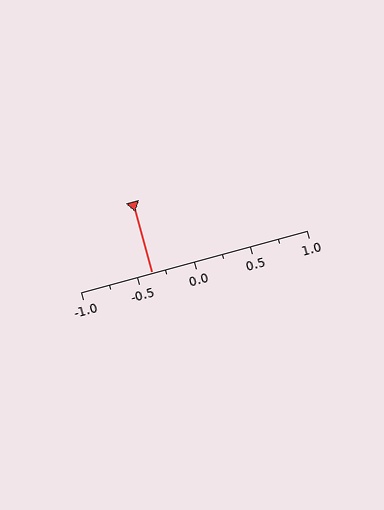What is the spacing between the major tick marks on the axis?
The major ticks are spaced 0.5 apart.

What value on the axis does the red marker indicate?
The marker indicates approximately -0.38.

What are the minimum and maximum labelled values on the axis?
The axis runs from -1.0 to 1.0.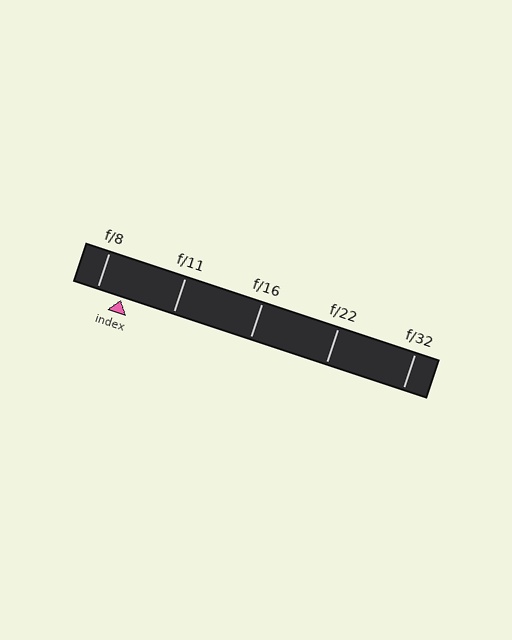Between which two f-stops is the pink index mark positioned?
The index mark is between f/8 and f/11.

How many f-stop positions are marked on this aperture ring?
There are 5 f-stop positions marked.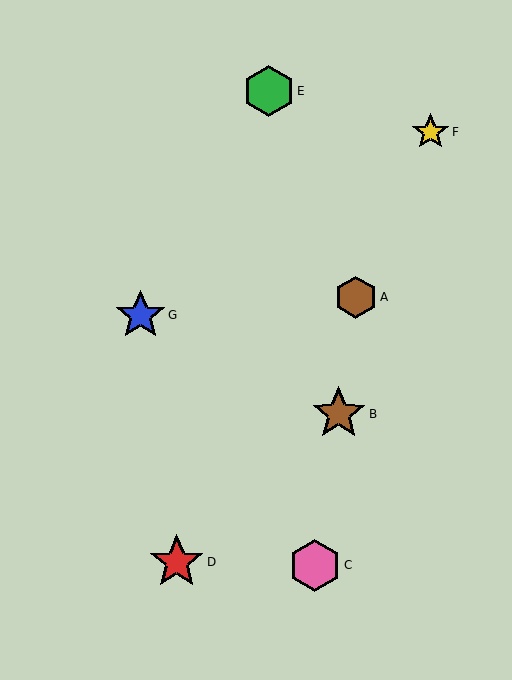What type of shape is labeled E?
Shape E is a green hexagon.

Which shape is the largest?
The red star (labeled D) is the largest.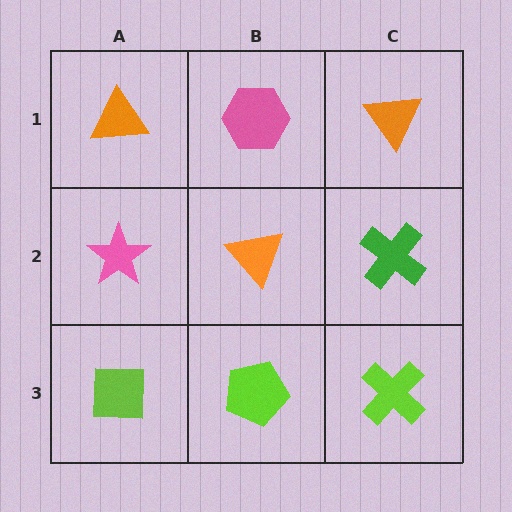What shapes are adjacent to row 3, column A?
A pink star (row 2, column A), a lime pentagon (row 3, column B).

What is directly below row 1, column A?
A pink star.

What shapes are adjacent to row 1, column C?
A green cross (row 2, column C), a pink hexagon (row 1, column B).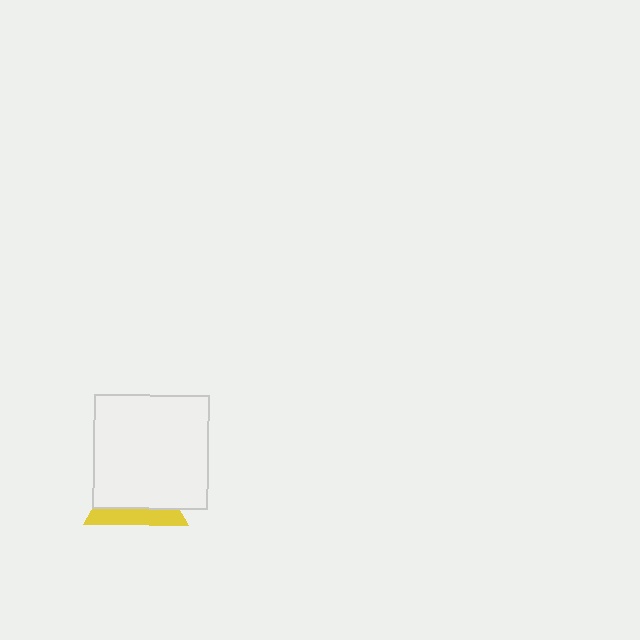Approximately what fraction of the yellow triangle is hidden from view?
Roughly 68% of the yellow triangle is hidden behind the white square.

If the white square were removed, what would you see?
You would see the complete yellow triangle.